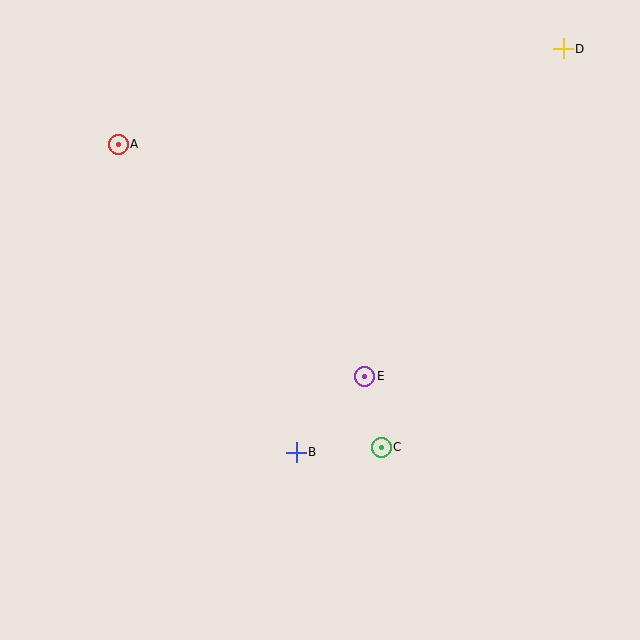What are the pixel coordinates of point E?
Point E is at (365, 376).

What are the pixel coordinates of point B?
Point B is at (296, 452).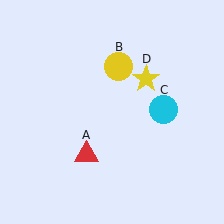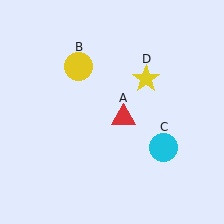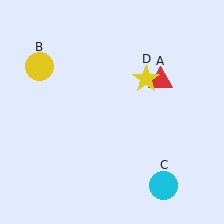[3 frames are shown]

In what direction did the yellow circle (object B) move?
The yellow circle (object B) moved left.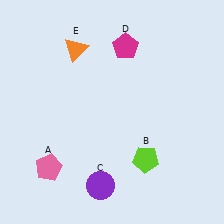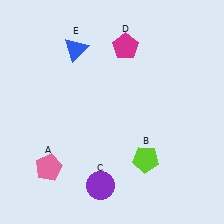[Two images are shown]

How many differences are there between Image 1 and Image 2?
There is 1 difference between the two images.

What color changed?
The triangle (E) changed from orange in Image 1 to blue in Image 2.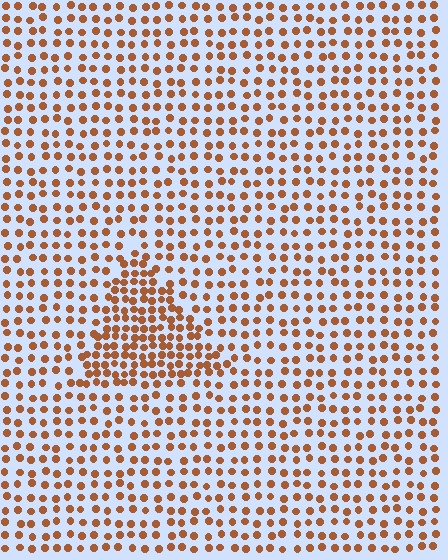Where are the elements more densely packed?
The elements are more densely packed inside the triangle boundary.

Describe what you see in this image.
The image contains small brown elements arranged at two different densities. A triangle-shaped region is visible where the elements are more densely packed than the surrounding area.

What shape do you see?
I see a triangle.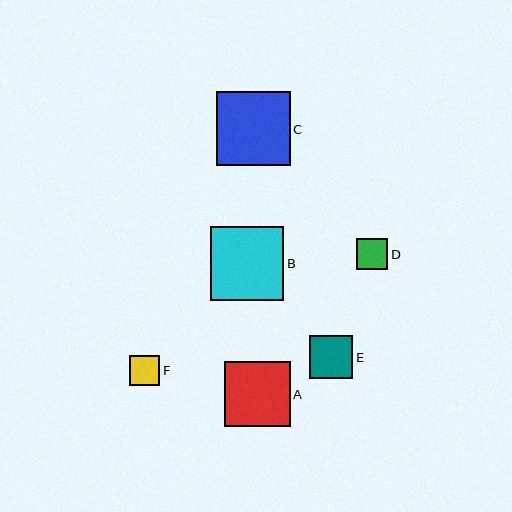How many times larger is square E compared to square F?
Square E is approximately 1.4 times the size of square F.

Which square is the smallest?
Square F is the smallest with a size of approximately 30 pixels.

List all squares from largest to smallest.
From largest to smallest: B, C, A, E, D, F.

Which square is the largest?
Square B is the largest with a size of approximately 74 pixels.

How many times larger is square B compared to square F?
Square B is approximately 2.5 times the size of square F.